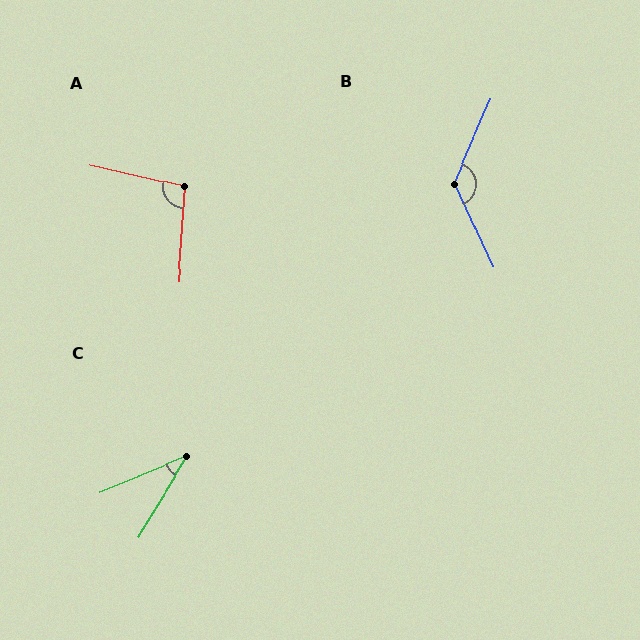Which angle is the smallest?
C, at approximately 37 degrees.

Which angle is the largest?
B, at approximately 132 degrees.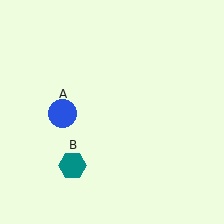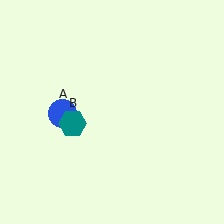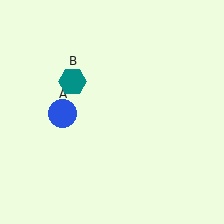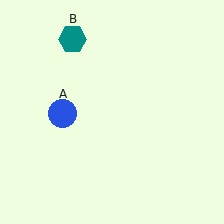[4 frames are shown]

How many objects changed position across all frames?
1 object changed position: teal hexagon (object B).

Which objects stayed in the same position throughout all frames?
Blue circle (object A) remained stationary.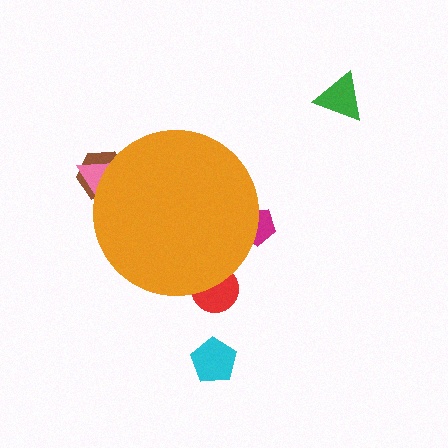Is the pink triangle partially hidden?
Yes, the pink triangle is partially hidden behind the orange circle.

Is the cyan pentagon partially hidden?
No, the cyan pentagon is fully visible.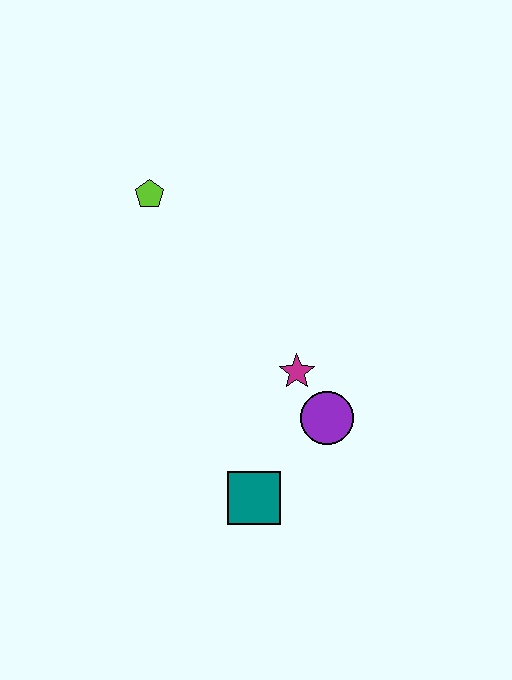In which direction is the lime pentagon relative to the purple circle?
The lime pentagon is above the purple circle.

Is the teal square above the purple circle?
No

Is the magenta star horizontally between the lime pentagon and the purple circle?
Yes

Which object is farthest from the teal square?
The lime pentagon is farthest from the teal square.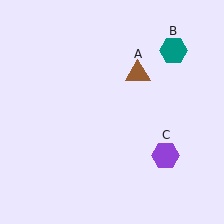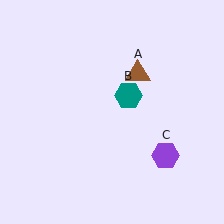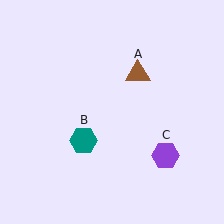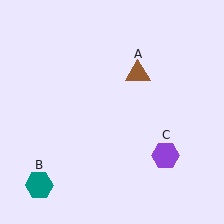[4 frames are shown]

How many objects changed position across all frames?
1 object changed position: teal hexagon (object B).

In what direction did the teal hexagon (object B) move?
The teal hexagon (object B) moved down and to the left.